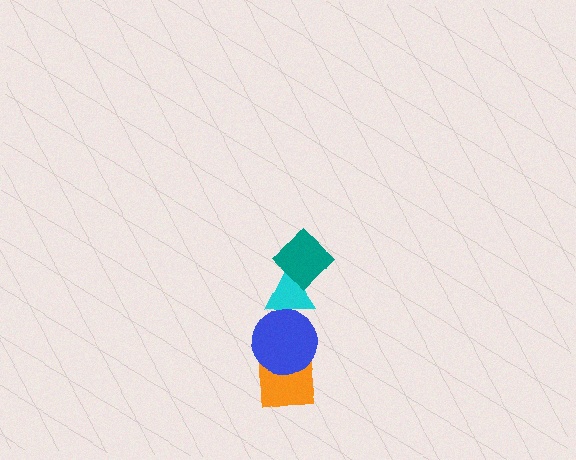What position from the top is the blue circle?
The blue circle is 3rd from the top.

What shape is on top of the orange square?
The blue circle is on top of the orange square.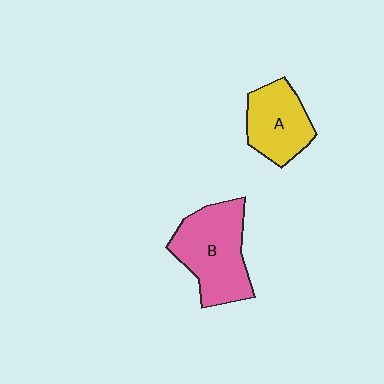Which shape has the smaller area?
Shape A (yellow).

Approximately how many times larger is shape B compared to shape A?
Approximately 1.4 times.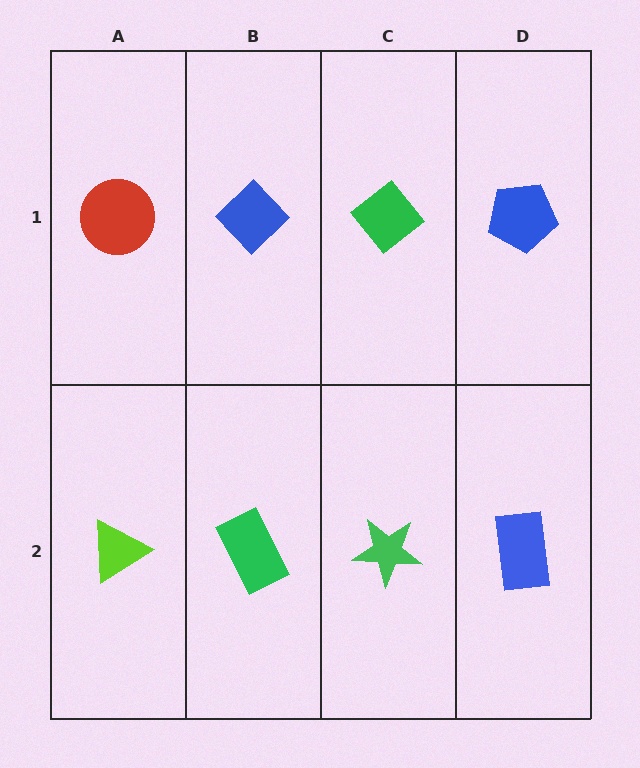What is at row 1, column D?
A blue pentagon.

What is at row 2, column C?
A green star.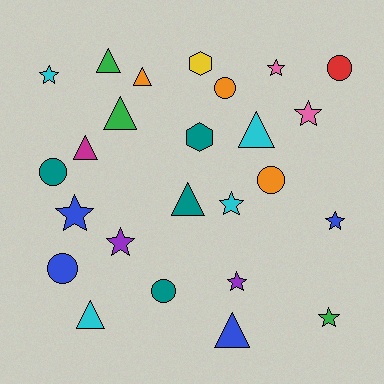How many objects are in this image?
There are 25 objects.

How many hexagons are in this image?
There are 2 hexagons.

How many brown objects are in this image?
There are no brown objects.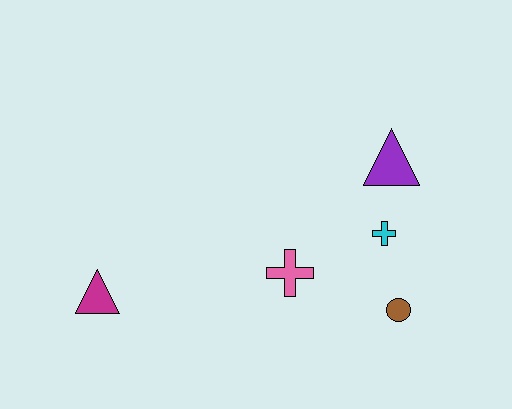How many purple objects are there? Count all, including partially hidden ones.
There is 1 purple object.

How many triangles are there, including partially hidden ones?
There are 2 triangles.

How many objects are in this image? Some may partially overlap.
There are 5 objects.